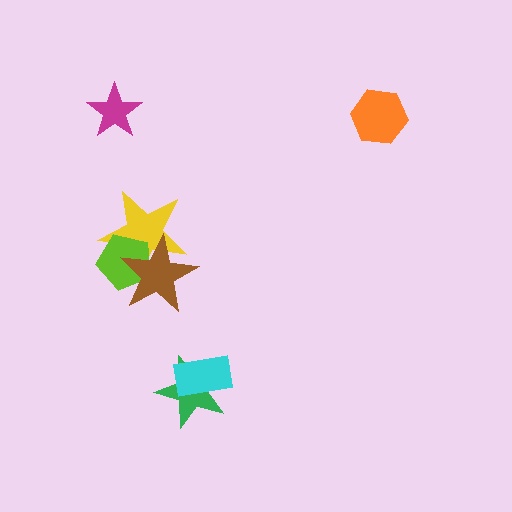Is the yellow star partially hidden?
Yes, it is partially covered by another shape.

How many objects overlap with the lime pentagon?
2 objects overlap with the lime pentagon.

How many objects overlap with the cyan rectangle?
1 object overlaps with the cyan rectangle.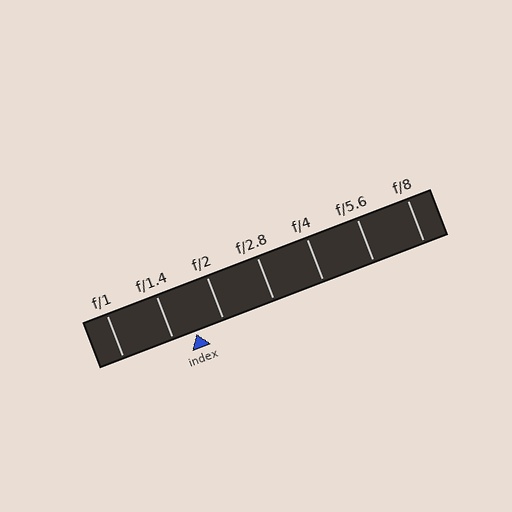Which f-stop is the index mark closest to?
The index mark is closest to f/1.4.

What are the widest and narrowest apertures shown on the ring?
The widest aperture shown is f/1 and the narrowest is f/8.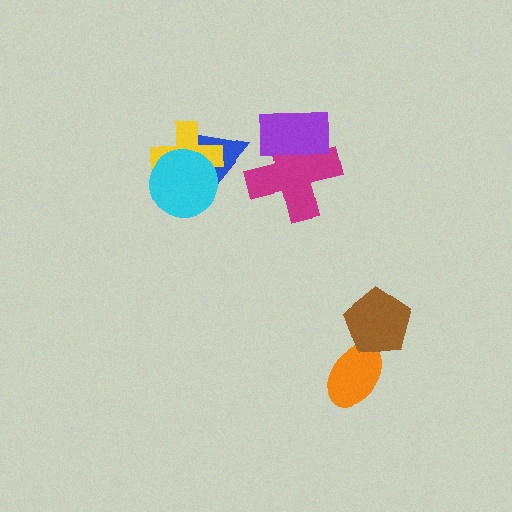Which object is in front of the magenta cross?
The purple rectangle is in front of the magenta cross.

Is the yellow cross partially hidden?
Yes, it is partially covered by another shape.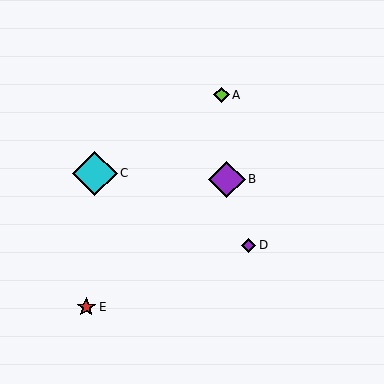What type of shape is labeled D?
Shape D is a purple diamond.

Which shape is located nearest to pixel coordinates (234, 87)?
The lime diamond (labeled A) at (222, 95) is nearest to that location.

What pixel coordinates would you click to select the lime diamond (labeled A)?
Click at (222, 95) to select the lime diamond A.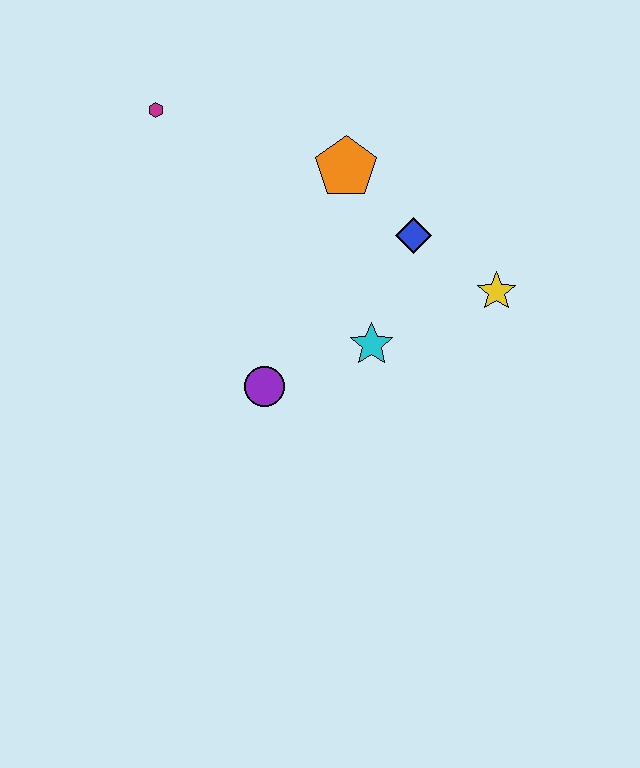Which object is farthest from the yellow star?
The magenta hexagon is farthest from the yellow star.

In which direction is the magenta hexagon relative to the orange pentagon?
The magenta hexagon is to the left of the orange pentagon.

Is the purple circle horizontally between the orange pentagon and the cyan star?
No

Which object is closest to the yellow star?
The blue diamond is closest to the yellow star.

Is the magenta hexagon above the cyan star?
Yes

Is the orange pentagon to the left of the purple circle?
No